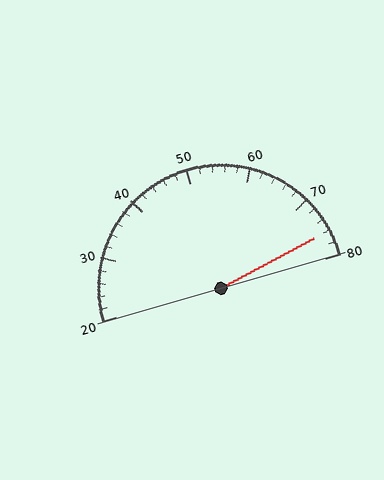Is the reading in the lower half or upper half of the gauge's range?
The reading is in the upper half of the range (20 to 80).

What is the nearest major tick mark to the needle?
The nearest major tick mark is 80.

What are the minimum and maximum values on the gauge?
The gauge ranges from 20 to 80.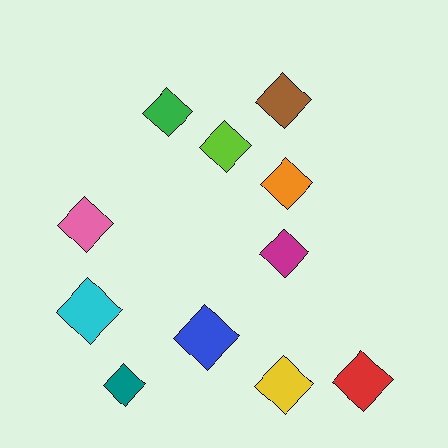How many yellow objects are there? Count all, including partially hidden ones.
There is 1 yellow object.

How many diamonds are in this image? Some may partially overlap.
There are 11 diamonds.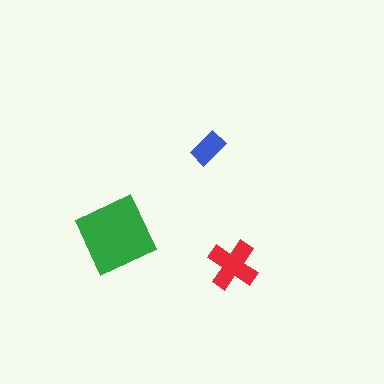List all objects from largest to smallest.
The green square, the red cross, the blue rectangle.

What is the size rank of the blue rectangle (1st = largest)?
3rd.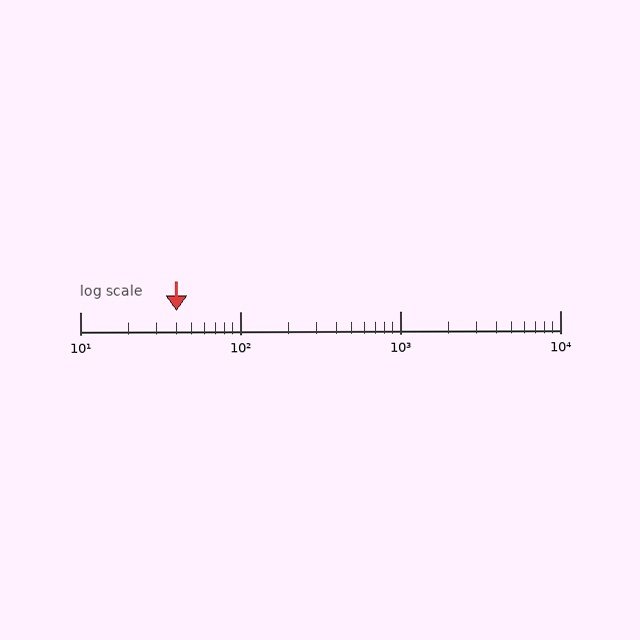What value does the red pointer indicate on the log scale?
The pointer indicates approximately 40.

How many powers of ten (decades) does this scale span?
The scale spans 3 decades, from 10 to 10000.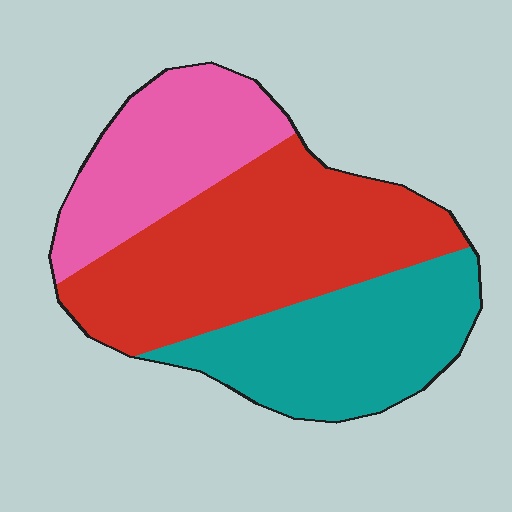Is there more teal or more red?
Red.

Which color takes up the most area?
Red, at roughly 45%.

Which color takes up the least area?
Pink, at roughly 25%.